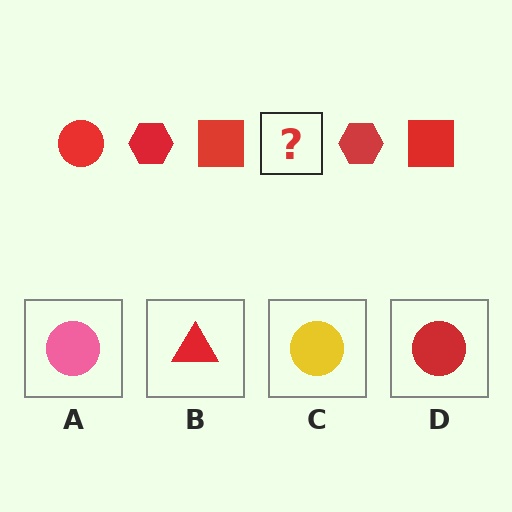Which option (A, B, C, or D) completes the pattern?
D.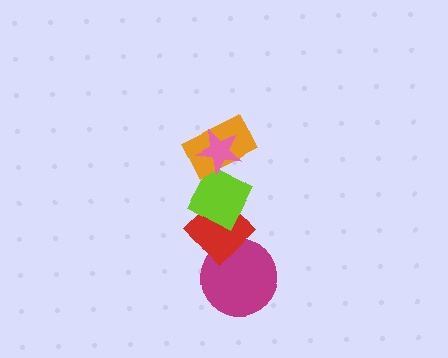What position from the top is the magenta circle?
The magenta circle is 5th from the top.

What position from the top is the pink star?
The pink star is 1st from the top.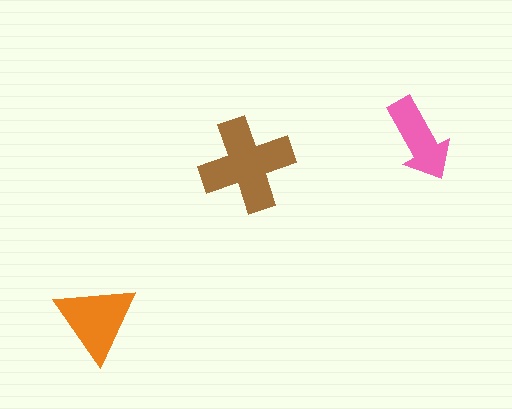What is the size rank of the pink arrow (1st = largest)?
3rd.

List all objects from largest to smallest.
The brown cross, the orange triangle, the pink arrow.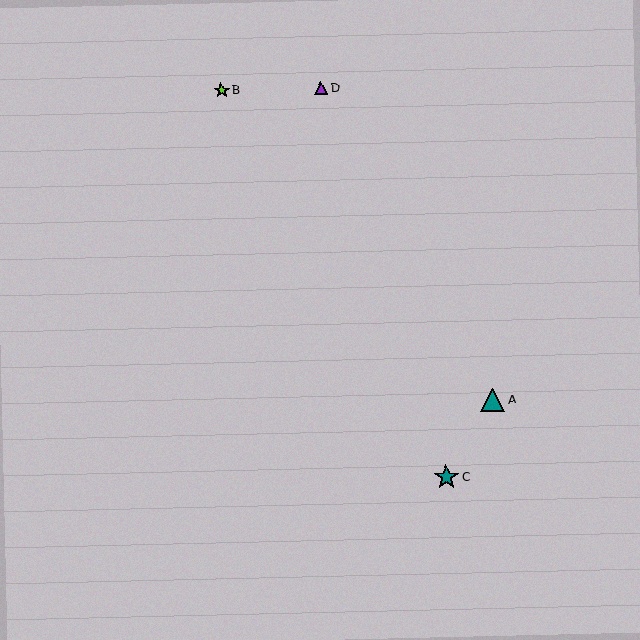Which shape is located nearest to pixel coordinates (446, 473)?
The teal star (labeled C) at (446, 477) is nearest to that location.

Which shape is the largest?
The teal star (labeled C) is the largest.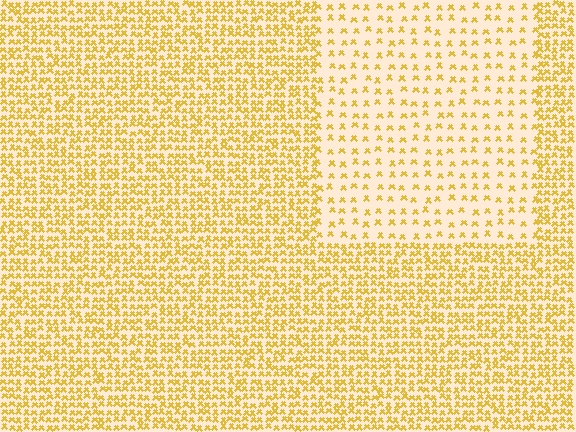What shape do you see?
I see a rectangle.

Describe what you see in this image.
The image contains small yellow elements arranged at two different densities. A rectangle-shaped region is visible where the elements are less densely packed than the surrounding area.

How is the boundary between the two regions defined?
The boundary is defined by a change in element density (approximately 2.5x ratio). All elements are the same color, size, and shape.